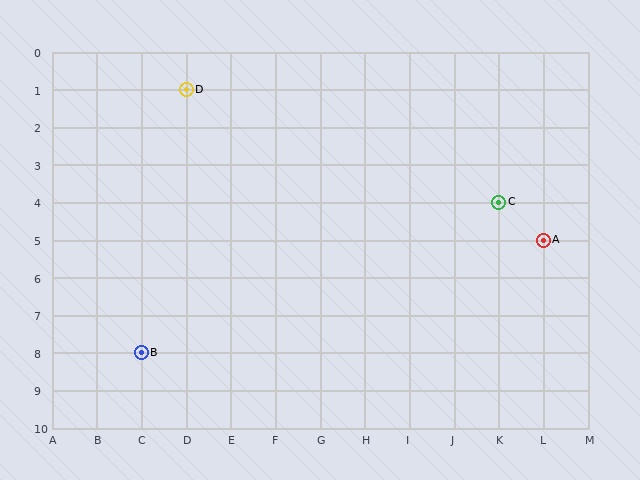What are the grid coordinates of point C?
Point C is at grid coordinates (K, 4).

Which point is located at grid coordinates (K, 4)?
Point C is at (K, 4).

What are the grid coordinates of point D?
Point D is at grid coordinates (D, 1).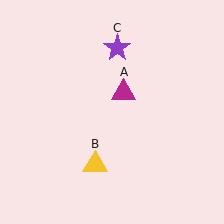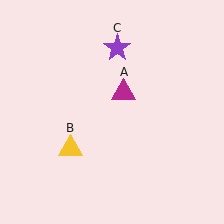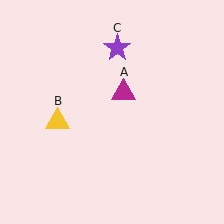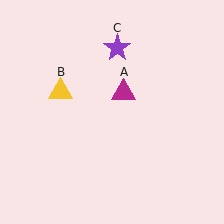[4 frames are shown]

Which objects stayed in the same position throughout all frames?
Magenta triangle (object A) and purple star (object C) remained stationary.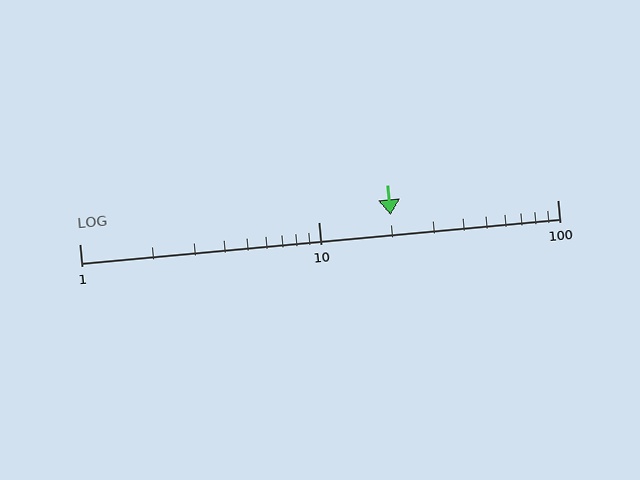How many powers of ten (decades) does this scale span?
The scale spans 2 decades, from 1 to 100.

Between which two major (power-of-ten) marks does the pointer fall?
The pointer is between 10 and 100.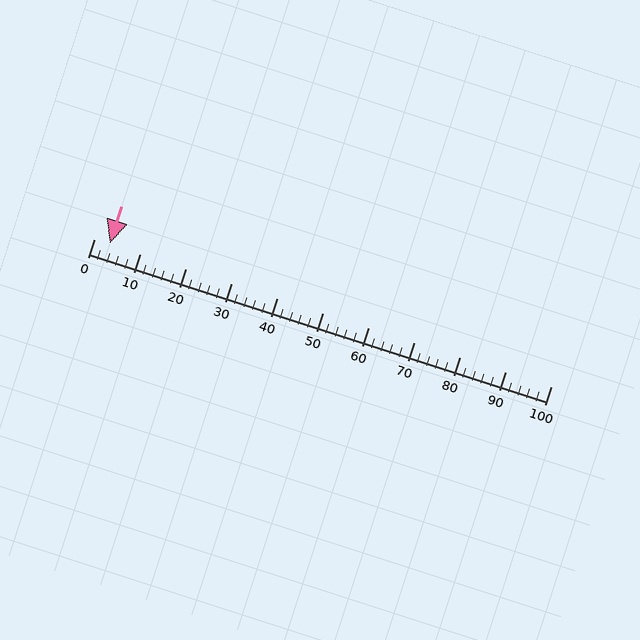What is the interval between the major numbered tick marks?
The major tick marks are spaced 10 units apart.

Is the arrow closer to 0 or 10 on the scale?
The arrow is closer to 0.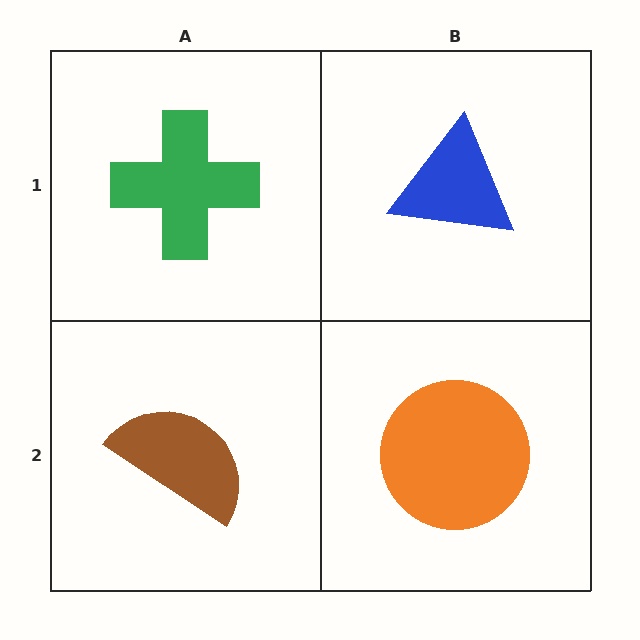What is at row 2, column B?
An orange circle.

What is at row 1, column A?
A green cross.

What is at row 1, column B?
A blue triangle.